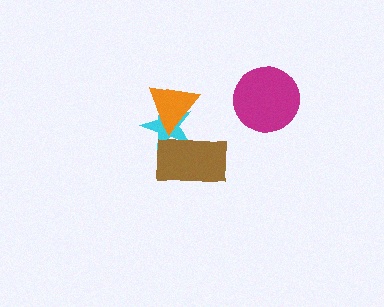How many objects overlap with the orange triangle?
1 object overlaps with the orange triangle.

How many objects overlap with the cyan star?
2 objects overlap with the cyan star.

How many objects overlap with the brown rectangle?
1 object overlaps with the brown rectangle.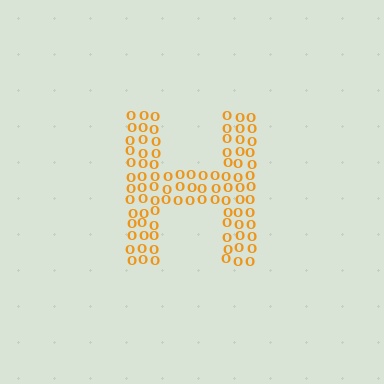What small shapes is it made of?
It is made of small letter O's.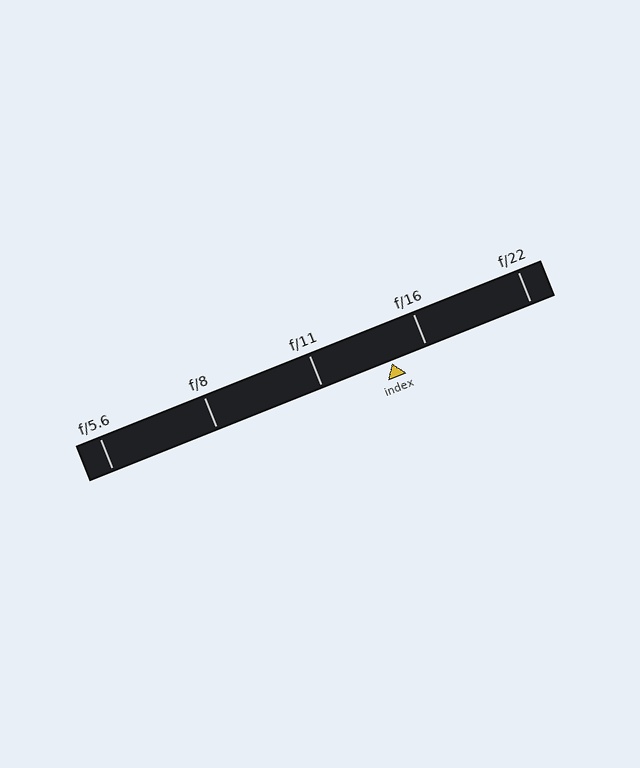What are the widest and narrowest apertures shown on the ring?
The widest aperture shown is f/5.6 and the narrowest is f/22.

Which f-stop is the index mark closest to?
The index mark is closest to f/16.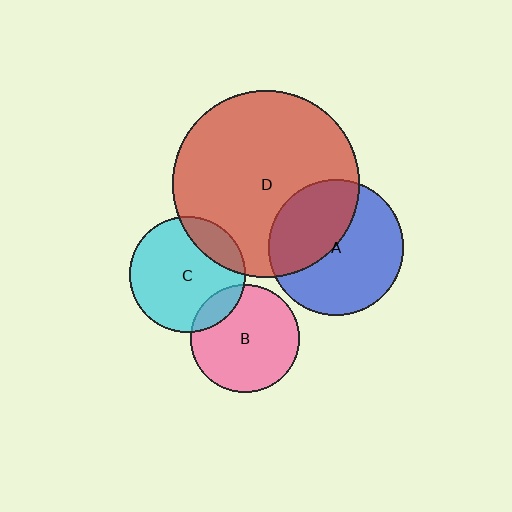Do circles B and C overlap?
Yes.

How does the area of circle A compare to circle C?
Approximately 1.4 times.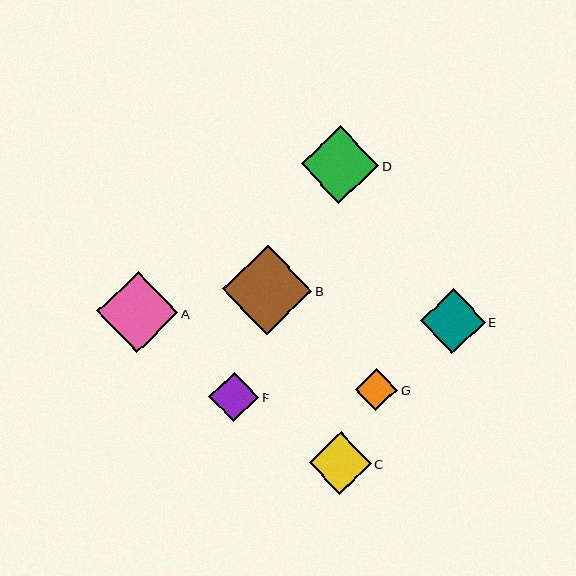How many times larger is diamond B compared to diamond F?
Diamond B is approximately 1.8 times the size of diamond F.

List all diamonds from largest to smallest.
From largest to smallest: B, A, D, E, C, F, G.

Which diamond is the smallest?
Diamond G is the smallest with a size of approximately 42 pixels.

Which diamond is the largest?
Diamond B is the largest with a size of approximately 89 pixels.